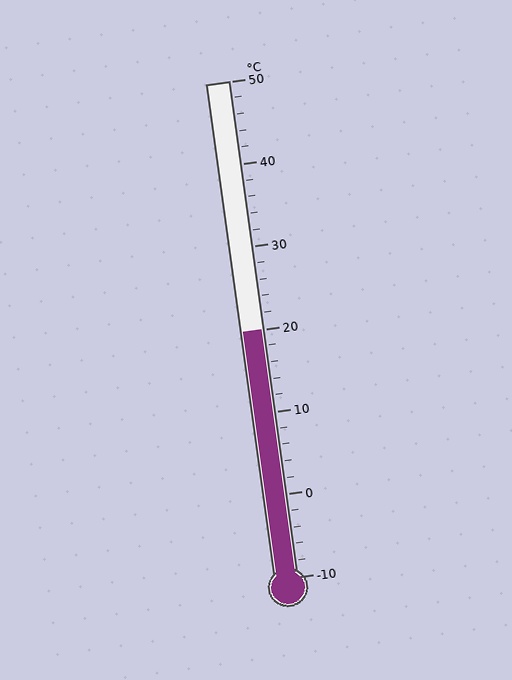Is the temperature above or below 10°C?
The temperature is above 10°C.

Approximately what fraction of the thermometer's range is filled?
The thermometer is filled to approximately 50% of its range.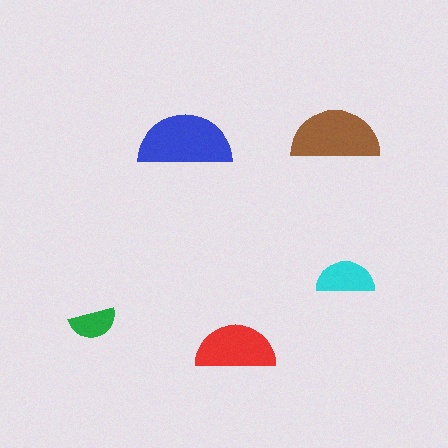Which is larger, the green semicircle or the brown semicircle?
The brown one.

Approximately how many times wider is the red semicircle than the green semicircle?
About 1.5 times wider.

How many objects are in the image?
There are 5 objects in the image.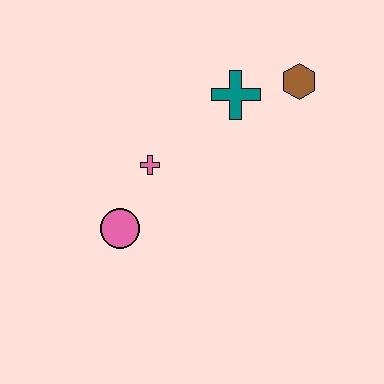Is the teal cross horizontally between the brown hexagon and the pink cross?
Yes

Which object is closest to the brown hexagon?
The teal cross is closest to the brown hexagon.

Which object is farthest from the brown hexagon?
The pink circle is farthest from the brown hexagon.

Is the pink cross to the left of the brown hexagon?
Yes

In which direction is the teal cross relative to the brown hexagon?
The teal cross is to the left of the brown hexagon.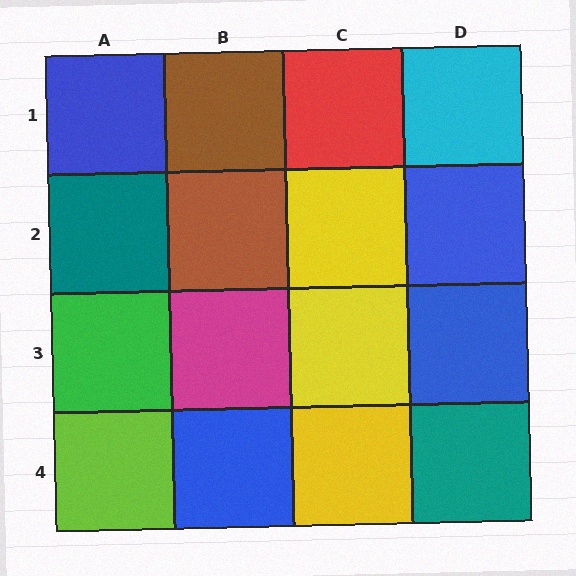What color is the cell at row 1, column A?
Blue.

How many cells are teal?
2 cells are teal.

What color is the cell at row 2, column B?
Brown.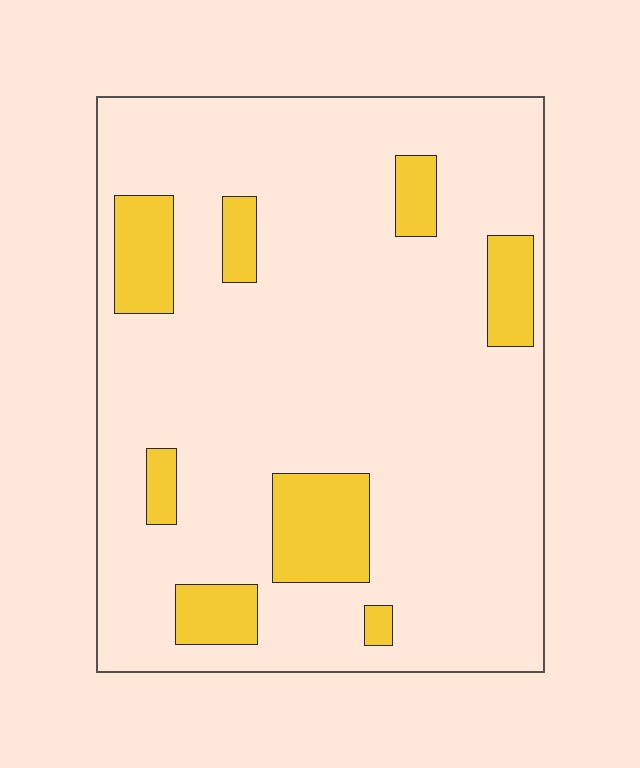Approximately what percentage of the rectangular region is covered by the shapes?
Approximately 15%.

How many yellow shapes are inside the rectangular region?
8.